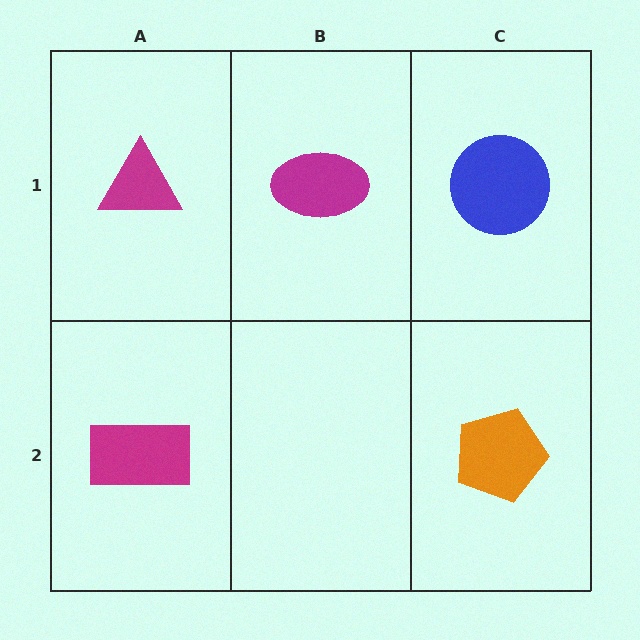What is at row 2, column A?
A magenta rectangle.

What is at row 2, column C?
An orange pentagon.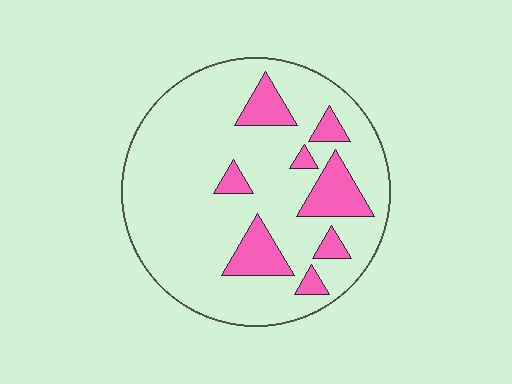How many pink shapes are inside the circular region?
8.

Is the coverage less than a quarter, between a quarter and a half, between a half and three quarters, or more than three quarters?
Less than a quarter.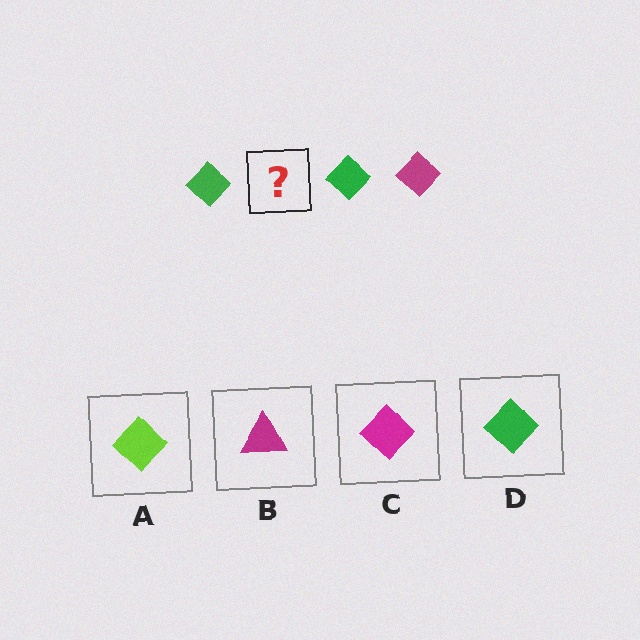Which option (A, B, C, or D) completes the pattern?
C.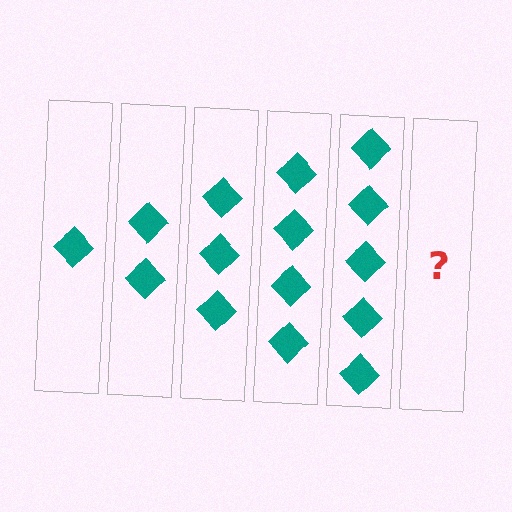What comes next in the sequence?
The next element should be 6 diamonds.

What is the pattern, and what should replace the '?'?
The pattern is that each step adds one more diamond. The '?' should be 6 diamonds.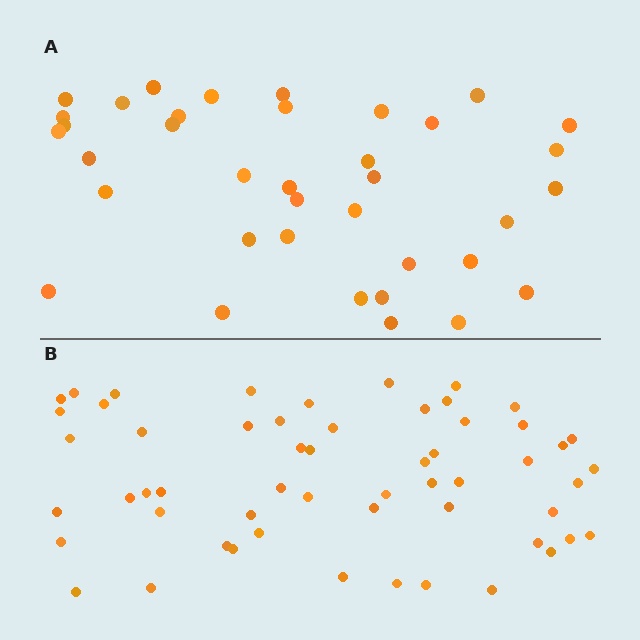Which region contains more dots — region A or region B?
Region B (the bottom region) has more dots.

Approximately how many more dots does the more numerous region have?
Region B has approximately 20 more dots than region A.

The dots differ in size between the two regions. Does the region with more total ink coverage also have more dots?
No. Region A has more total ink coverage because its dots are larger, but region B actually contains more individual dots. Total area can be misleading — the number of items is what matters here.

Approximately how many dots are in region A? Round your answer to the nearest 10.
About 40 dots. (The exact count is 37, which rounds to 40.)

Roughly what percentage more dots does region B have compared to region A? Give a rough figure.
About 50% more.